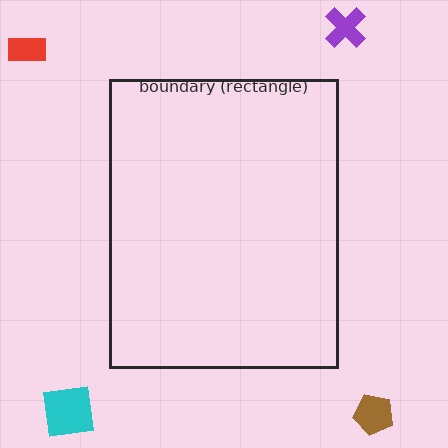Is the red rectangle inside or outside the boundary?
Outside.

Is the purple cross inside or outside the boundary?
Outside.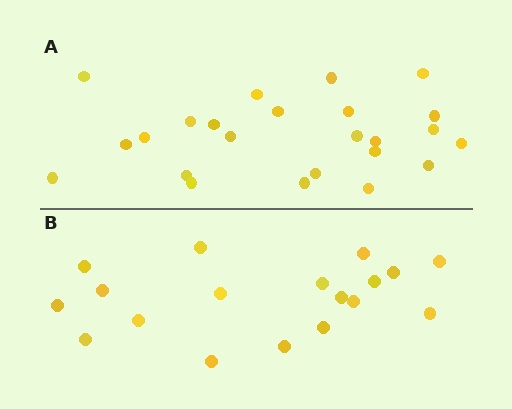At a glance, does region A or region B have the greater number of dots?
Region A (the top region) has more dots.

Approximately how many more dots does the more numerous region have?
Region A has about 6 more dots than region B.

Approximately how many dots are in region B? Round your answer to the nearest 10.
About 20 dots. (The exact count is 18, which rounds to 20.)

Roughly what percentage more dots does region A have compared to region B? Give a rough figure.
About 35% more.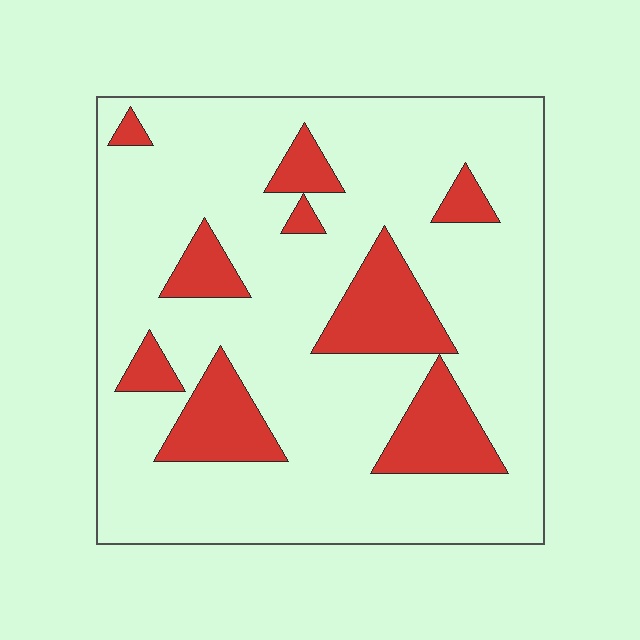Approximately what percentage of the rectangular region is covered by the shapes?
Approximately 20%.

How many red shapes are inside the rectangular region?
9.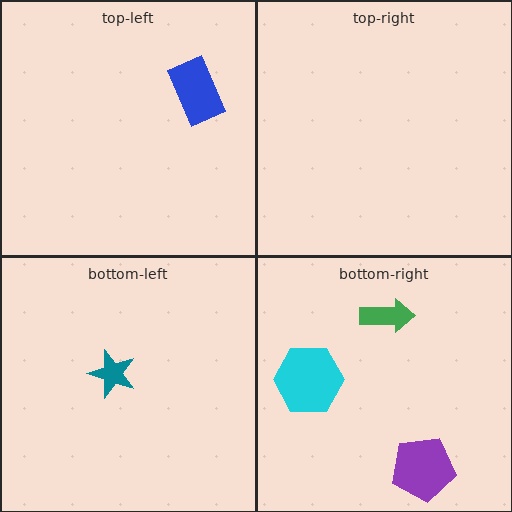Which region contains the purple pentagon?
The bottom-right region.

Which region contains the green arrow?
The bottom-right region.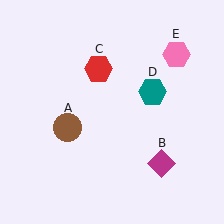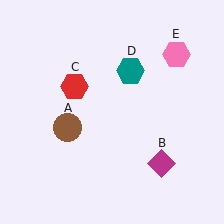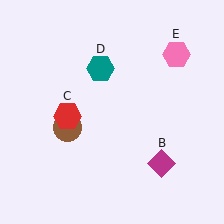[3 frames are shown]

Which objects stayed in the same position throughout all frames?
Brown circle (object A) and magenta diamond (object B) and pink hexagon (object E) remained stationary.